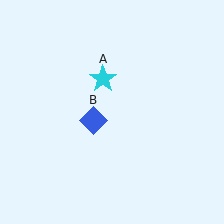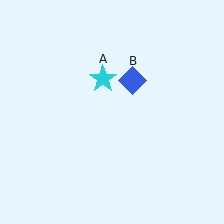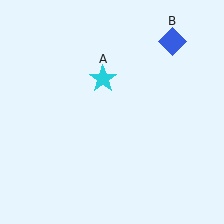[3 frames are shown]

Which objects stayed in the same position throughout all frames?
Cyan star (object A) remained stationary.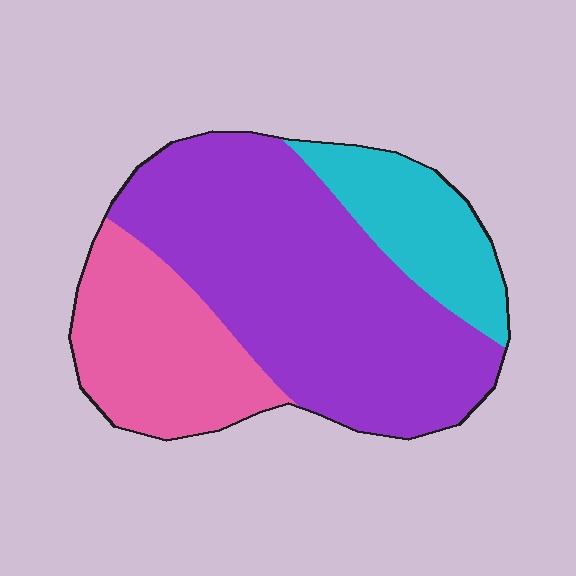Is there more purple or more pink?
Purple.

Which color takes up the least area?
Cyan, at roughly 15%.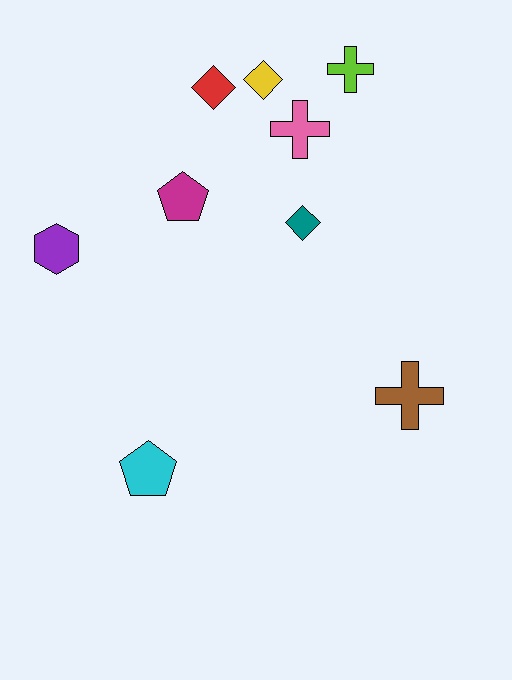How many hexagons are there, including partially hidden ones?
There is 1 hexagon.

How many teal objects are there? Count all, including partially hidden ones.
There is 1 teal object.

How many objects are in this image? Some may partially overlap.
There are 9 objects.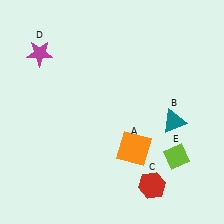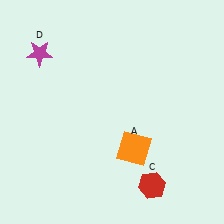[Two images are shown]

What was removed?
The lime diamond (E), the teal triangle (B) were removed in Image 2.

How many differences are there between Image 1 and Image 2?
There are 2 differences between the two images.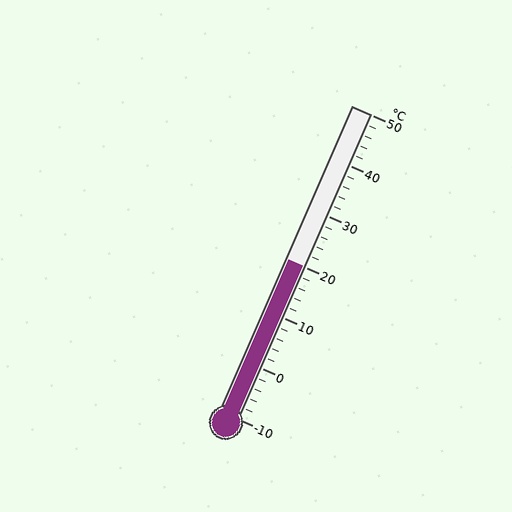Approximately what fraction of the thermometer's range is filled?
The thermometer is filled to approximately 50% of its range.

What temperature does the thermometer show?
The thermometer shows approximately 20°C.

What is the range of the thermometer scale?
The thermometer scale ranges from -10°C to 50°C.